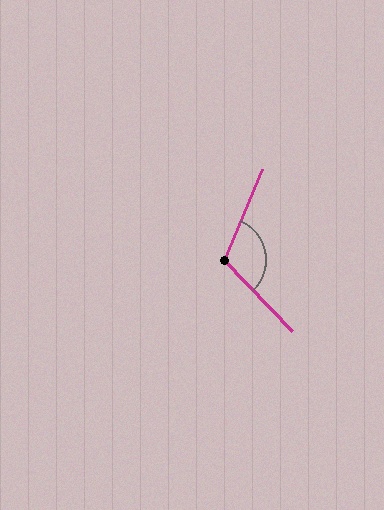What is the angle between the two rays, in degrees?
Approximately 114 degrees.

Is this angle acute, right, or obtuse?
It is obtuse.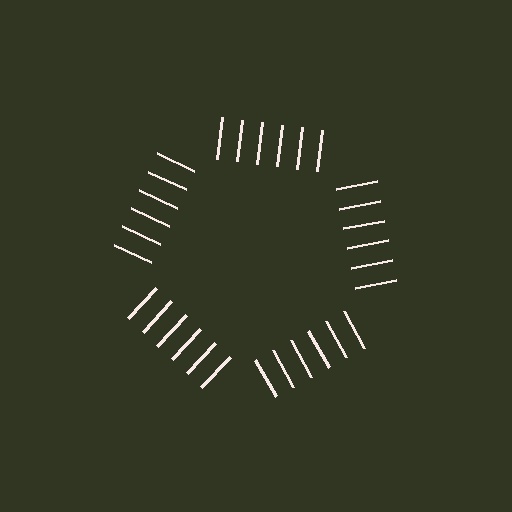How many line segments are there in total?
30 — 6 along each of the 5 edges.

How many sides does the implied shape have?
5 sides — the line-ends trace a pentagon.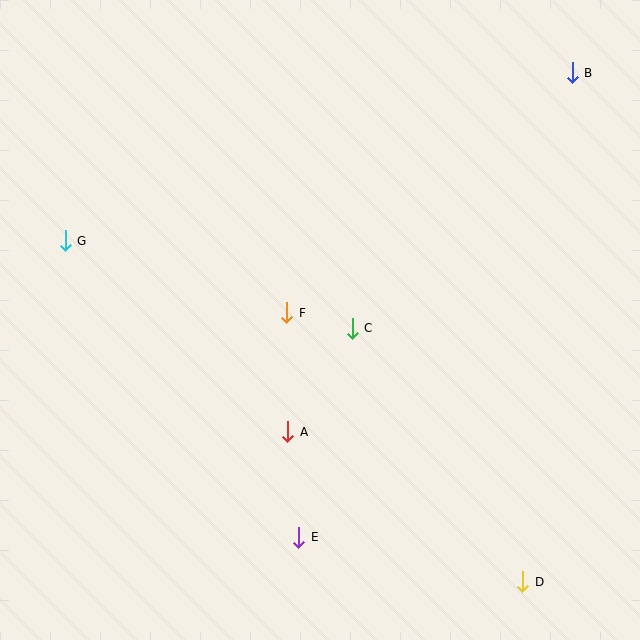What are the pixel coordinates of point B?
Point B is at (572, 73).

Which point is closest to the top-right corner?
Point B is closest to the top-right corner.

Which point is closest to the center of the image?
Point C at (352, 328) is closest to the center.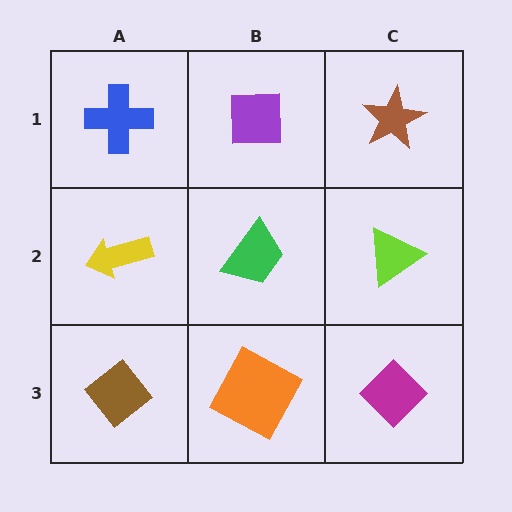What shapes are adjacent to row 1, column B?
A green trapezoid (row 2, column B), a blue cross (row 1, column A), a brown star (row 1, column C).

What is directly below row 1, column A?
A yellow arrow.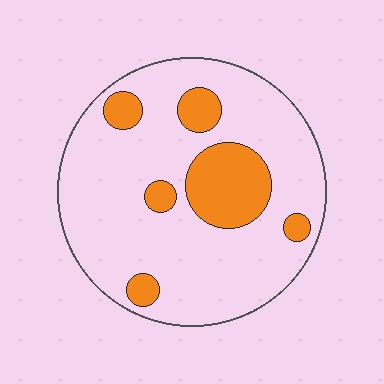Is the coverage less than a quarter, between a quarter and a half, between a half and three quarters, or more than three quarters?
Less than a quarter.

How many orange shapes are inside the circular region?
6.